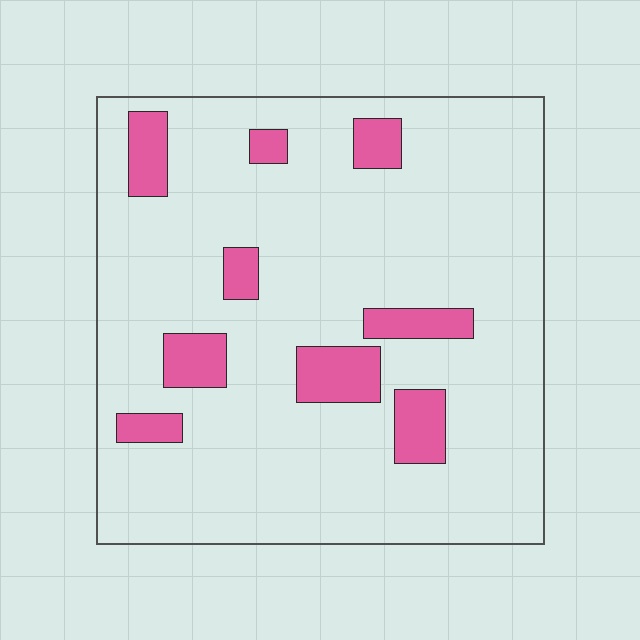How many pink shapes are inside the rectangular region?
9.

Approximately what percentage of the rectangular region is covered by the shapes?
Approximately 15%.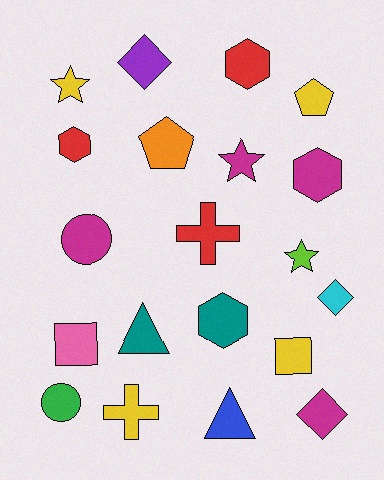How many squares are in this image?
There are 2 squares.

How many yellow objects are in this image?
There are 4 yellow objects.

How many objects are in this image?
There are 20 objects.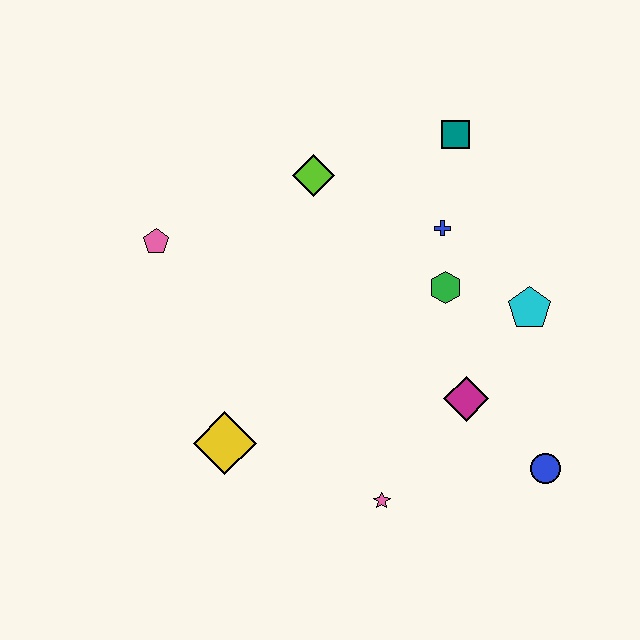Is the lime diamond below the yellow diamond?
No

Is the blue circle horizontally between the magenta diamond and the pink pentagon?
No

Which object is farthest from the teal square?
The yellow diamond is farthest from the teal square.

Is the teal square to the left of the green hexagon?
No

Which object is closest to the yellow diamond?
The pink star is closest to the yellow diamond.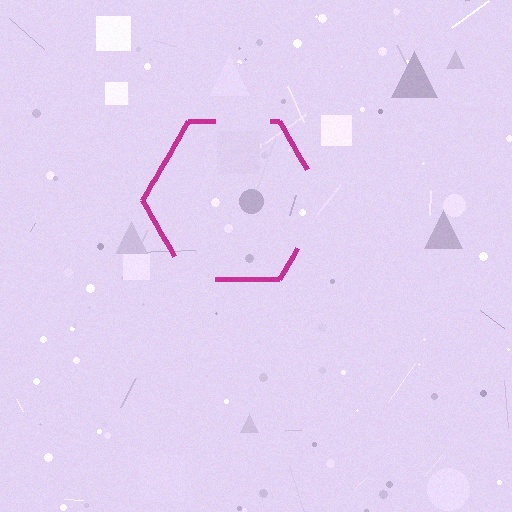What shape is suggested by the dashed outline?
The dashed outline suggests a hexagon.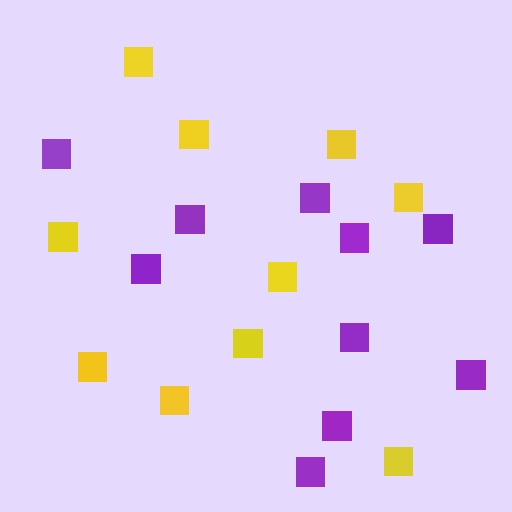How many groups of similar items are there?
There are 2 groups: one group of yellow squares (10) and one group of purple squares (10).